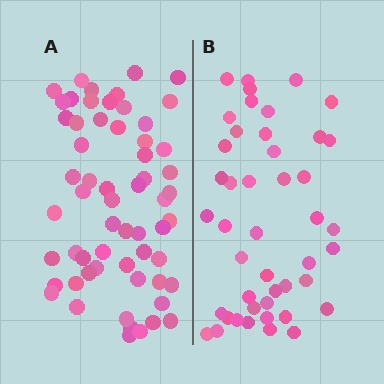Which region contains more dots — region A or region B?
Region A (the left region) has more dots.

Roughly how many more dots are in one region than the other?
Region A has approximately 15 more dots than region B.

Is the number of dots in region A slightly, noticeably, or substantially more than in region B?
Region A has noticeably more, but not dramatically so. The ratio is roughly 1.3 to 1.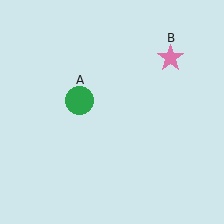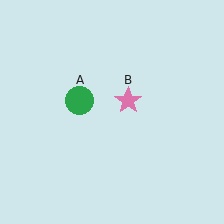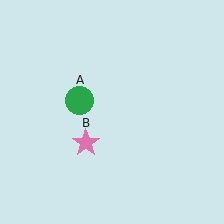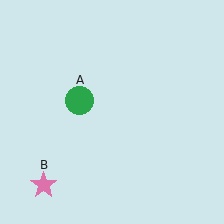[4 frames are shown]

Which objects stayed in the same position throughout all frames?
Green circle (object A) remained stationary.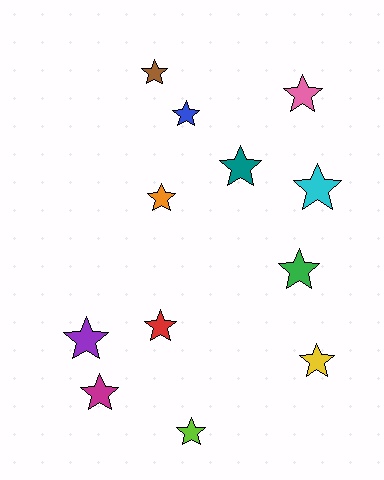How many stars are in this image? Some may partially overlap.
There are 12 stars.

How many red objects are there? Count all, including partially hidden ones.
There is 1 red object.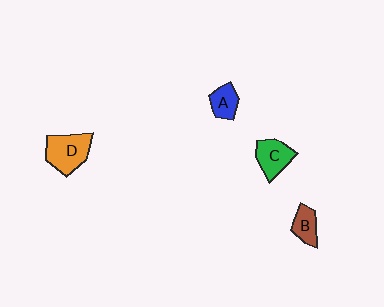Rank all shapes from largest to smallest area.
From largest to smallest: D (orange), C (green), A (blue), B (brown).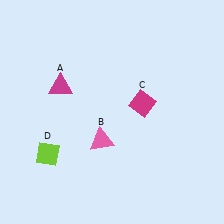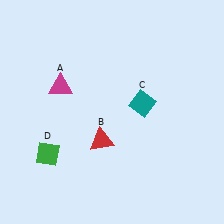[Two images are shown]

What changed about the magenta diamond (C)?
In Image 1, C is magenta. In Image 2, it changed to teal.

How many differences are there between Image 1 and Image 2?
There are 3 differences between the two images.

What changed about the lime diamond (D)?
In Image 1, D is lime. In Image 2, it changed to green.